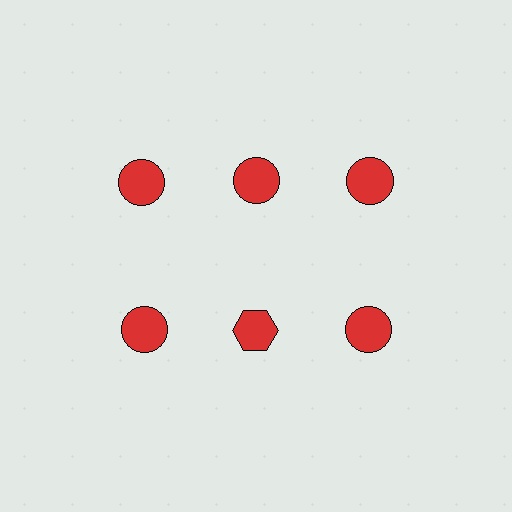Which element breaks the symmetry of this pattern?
The red hexagon in the second row, second from left column breaks the symmetry. All other shapes are red circles.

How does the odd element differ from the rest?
It has a different shape: hexagon instead of circle.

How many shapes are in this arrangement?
There are 6 shapes arranged in a grid pattern.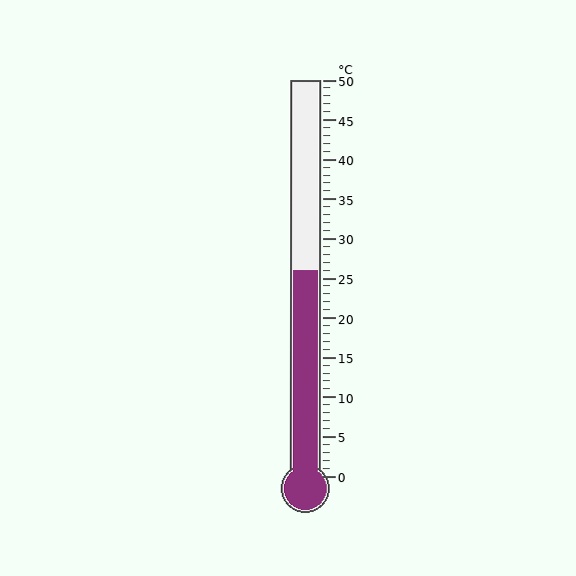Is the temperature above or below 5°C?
The temperature is above 5°C.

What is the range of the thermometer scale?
The thermometer scale ranges from 0°C to 50°C.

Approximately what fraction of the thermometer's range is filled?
The thermometer is filled to approximately 50% of its range.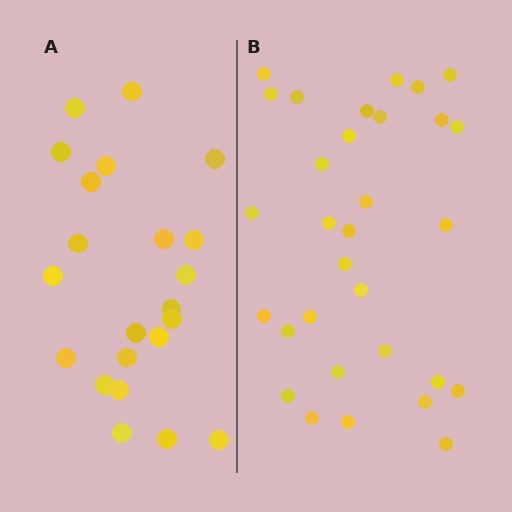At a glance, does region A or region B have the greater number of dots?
Region B (the right region) has more dots.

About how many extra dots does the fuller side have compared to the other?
Region B has roughly 8 or so more dots than region A.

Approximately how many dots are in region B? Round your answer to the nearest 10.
About 30 dots. (The exact count is 31, which rounds to 30.)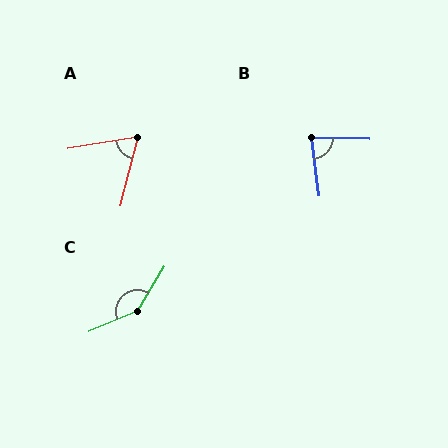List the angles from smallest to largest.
A (66°), B (81°), C (143°).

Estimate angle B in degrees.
Approximately 81 degrees.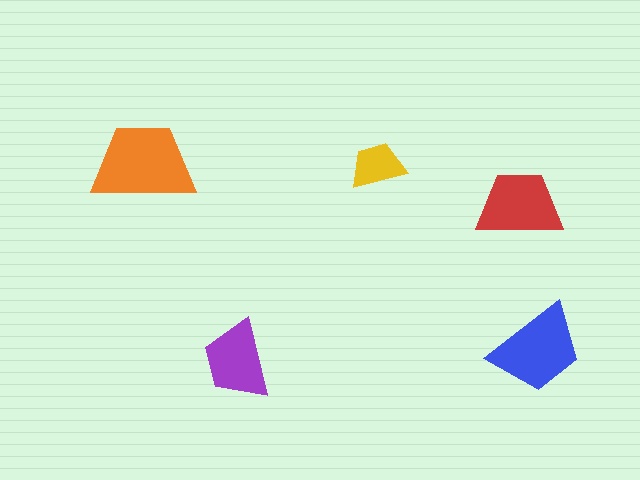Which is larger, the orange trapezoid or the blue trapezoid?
The orange one.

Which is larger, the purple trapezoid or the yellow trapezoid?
The purple one.